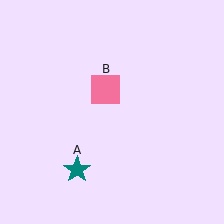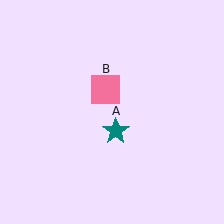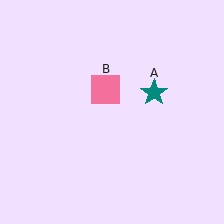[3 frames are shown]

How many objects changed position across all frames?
1 object changed position: teal star (object A).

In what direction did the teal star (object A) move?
The teal star (object A) moved up and to the right.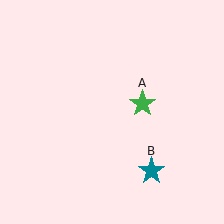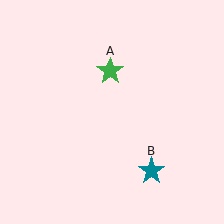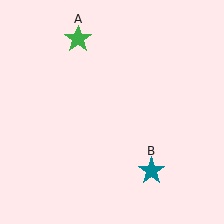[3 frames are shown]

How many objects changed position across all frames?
1 object changed position: green star (object A).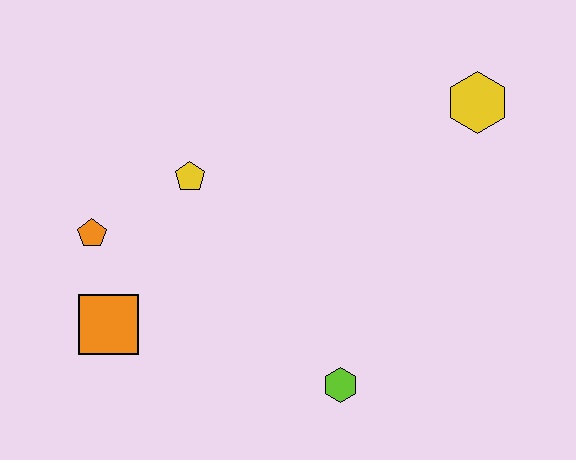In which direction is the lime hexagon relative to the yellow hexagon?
The lime hexagon is below the yellow hexagon.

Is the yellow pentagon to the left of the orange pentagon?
No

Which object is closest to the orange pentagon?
The orange square is closest to the orange pentagon.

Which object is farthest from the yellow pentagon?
The yellow hexagon is farthest from the yellow pentagon.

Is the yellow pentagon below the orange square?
No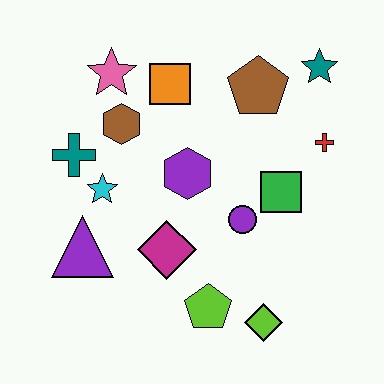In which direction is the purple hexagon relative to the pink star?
The purple hexagon is below the pink star.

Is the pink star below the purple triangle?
No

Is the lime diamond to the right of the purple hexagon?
Yes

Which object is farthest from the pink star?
The lime diamond is farthest from the pink star.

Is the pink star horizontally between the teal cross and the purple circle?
Yes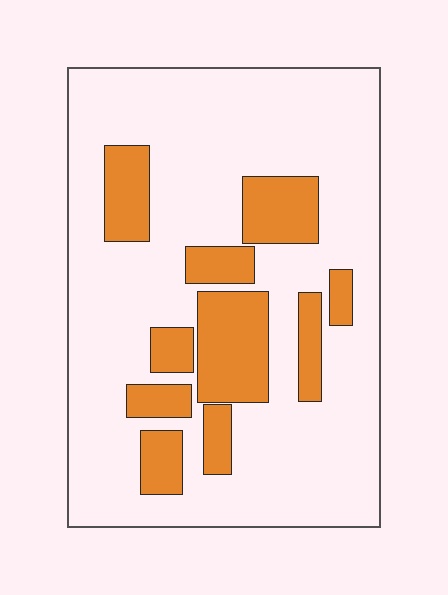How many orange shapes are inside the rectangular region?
10.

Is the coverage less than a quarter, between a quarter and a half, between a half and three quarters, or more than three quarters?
Less than a quarter.